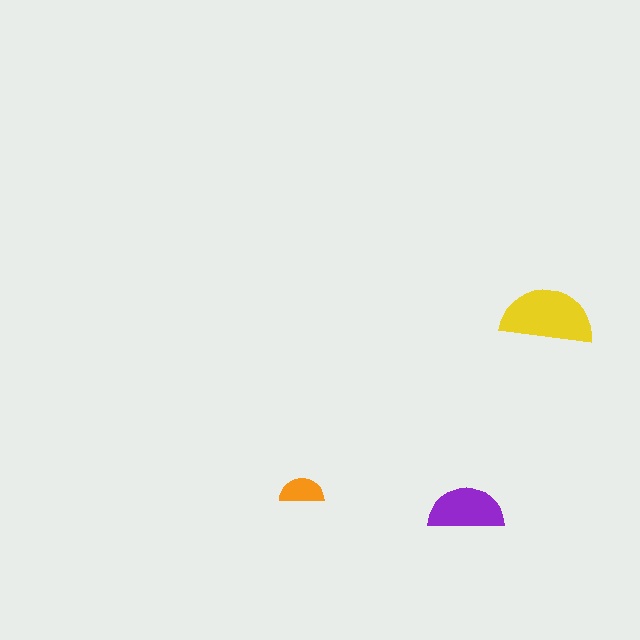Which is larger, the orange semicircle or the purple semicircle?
The purple one.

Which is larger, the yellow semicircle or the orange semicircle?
The yellow one.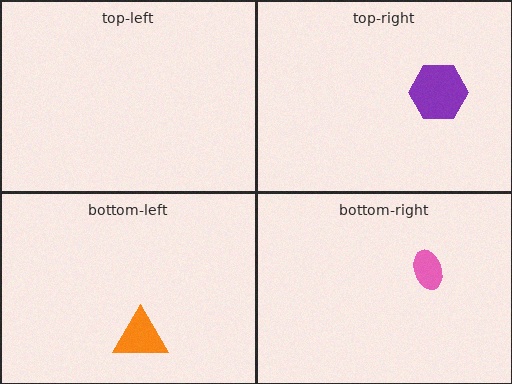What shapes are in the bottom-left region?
The orange triangle.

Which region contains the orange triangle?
The bottom-left region.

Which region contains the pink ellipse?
The bottom-right region.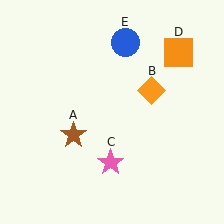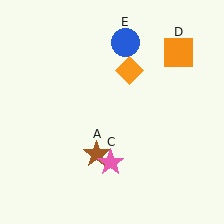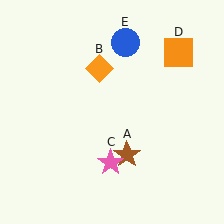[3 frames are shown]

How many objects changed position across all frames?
2 objects changed position: brown star (object A), orange diamond (object B).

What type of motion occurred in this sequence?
The brown star (object A), orange diamond (object B) rotated counterclockwise around the center of the scene.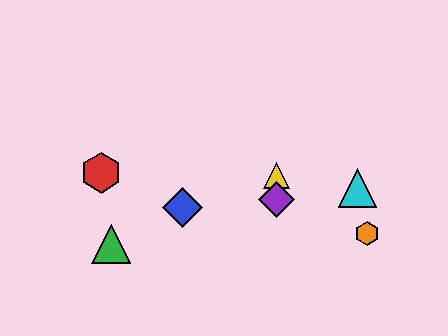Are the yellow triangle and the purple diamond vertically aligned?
Yes, both are at x≈277.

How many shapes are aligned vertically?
2 shapes (the yellow triangle, the purple diamond) are aligned vertically.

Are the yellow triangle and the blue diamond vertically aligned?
No, the yellow triangle is at x≈277 and the blue diamond is at x≈182.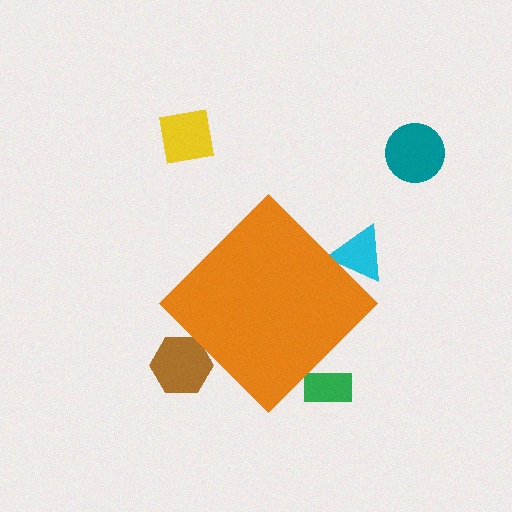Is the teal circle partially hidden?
No, the teal circle is fully visible.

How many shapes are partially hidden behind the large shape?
3 shapes are partially hidden.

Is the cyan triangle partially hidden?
Yes, the cyan triangle is partially hidden behind the orange diamond.